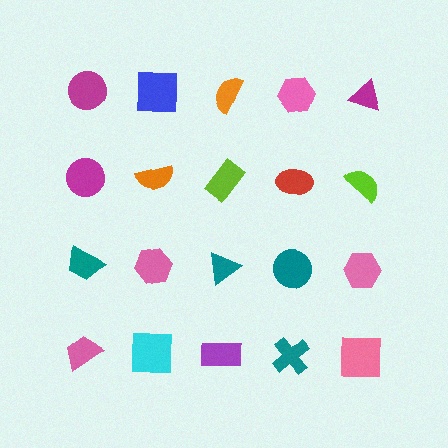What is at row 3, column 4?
A teal circle.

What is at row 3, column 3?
A teal triangle.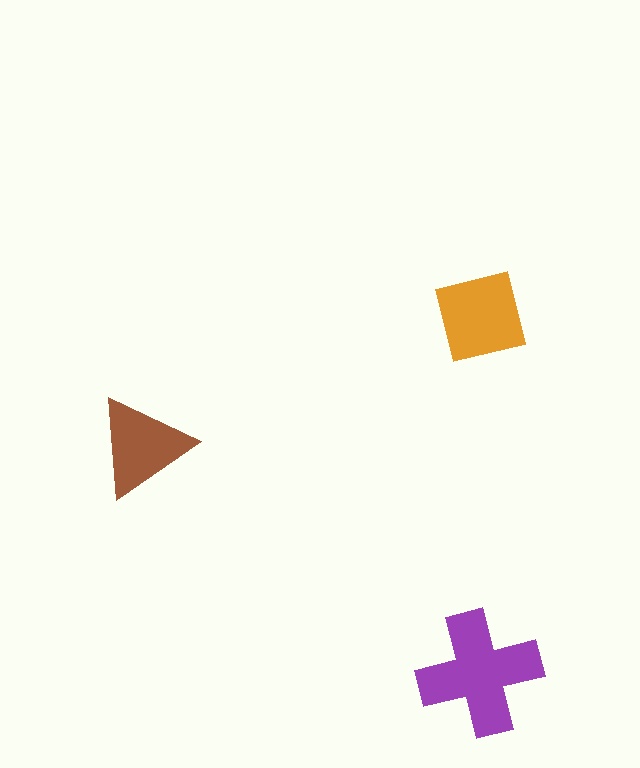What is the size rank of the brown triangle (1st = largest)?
3rd.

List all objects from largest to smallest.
The purple cross, the orange square, the brown triangle.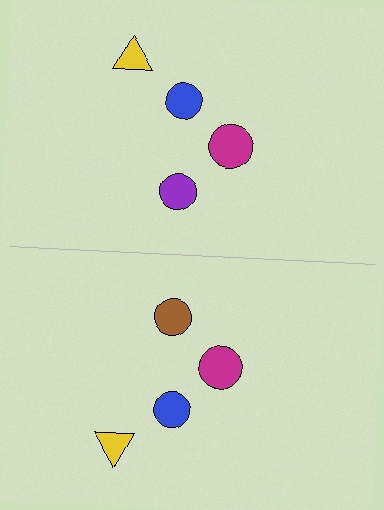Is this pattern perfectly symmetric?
No, the pattern is not perfectly symmetric. The brown circle on the bottom side breaks the symmetry — its mirror counterpart is purple.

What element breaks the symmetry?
The brown circle on the bottom side breaks the symmetry — its mirror counterpart is purple.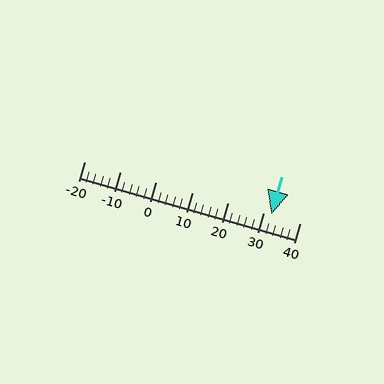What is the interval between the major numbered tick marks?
The major tick marks are spaced 10 units apart.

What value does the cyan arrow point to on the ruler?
The cyan arrow points to approximately 32.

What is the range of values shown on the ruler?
The ruler shows values from -20 to 40.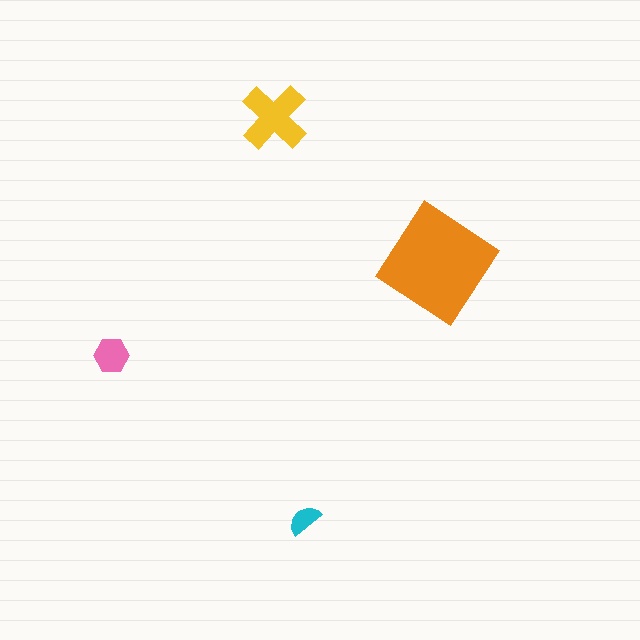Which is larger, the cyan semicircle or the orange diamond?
The orange diamond.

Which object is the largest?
The orange diamond.